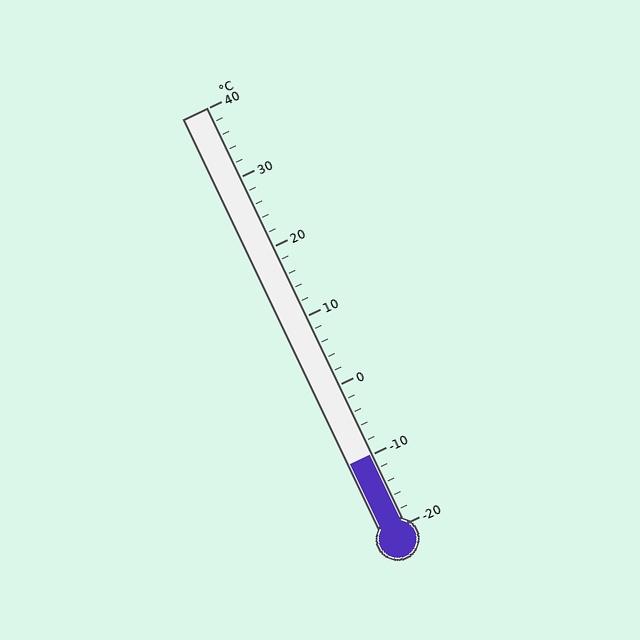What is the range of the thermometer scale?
The thermometer scale ranges from -20°C to 40°C.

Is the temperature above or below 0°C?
The temperature is below 0°C.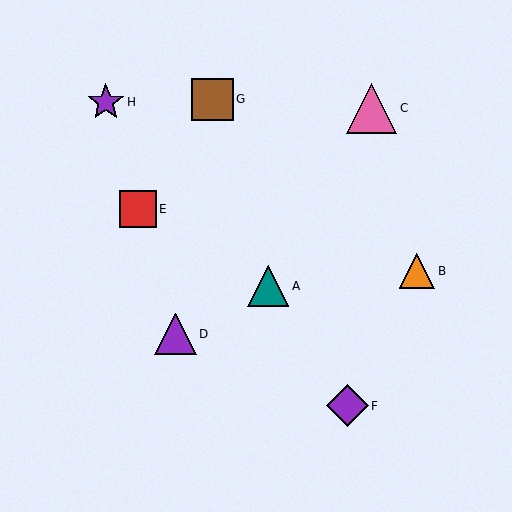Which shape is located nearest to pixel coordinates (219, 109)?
The brown square (labeled G) at (212, 99) is nearest to that location.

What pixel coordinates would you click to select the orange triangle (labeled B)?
Click at (417, 271) to select the orange triangle B.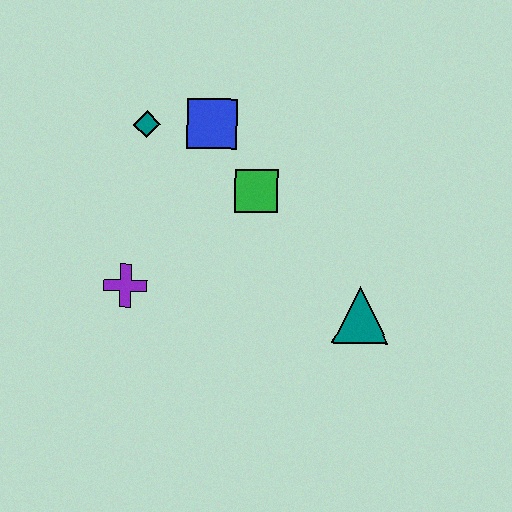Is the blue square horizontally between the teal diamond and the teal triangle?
Yes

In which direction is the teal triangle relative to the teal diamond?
The teal triangle is to the right of the teal diamond.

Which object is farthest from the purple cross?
The teal triangle is farthest from the purple cross.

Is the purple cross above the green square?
No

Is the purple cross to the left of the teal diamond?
Yes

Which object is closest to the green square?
The blue square is closest to the green square.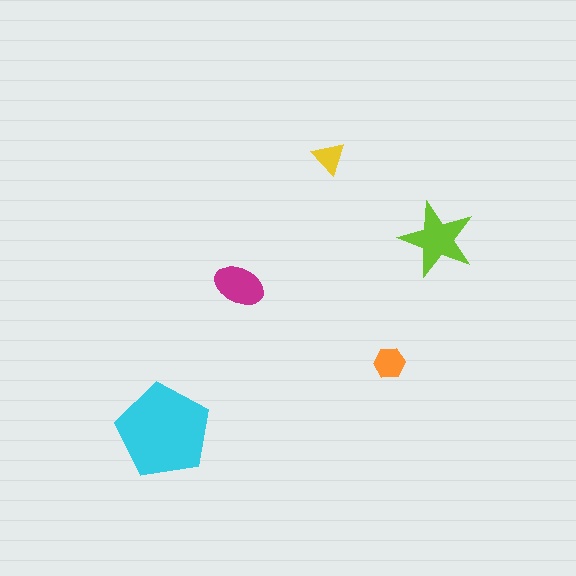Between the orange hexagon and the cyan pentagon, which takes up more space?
The cyan pentagon.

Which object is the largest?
The cyan pentagon.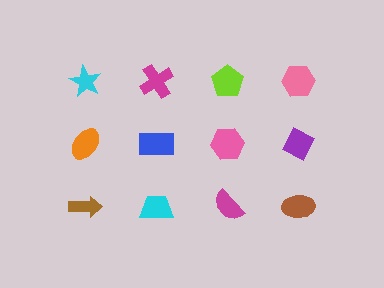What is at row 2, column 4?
A purple diamond.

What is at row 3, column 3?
A magenta semicircle.